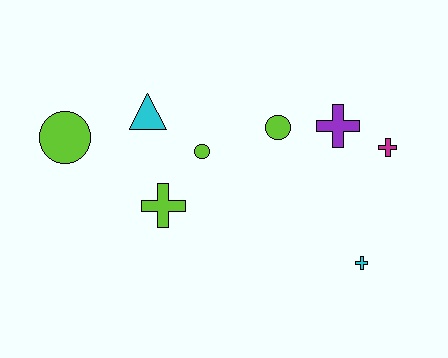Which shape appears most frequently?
Cross, with 4 objects.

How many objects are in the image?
There are 8 objects.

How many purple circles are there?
There are no purple circles.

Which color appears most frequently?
Lime, with 4 objects.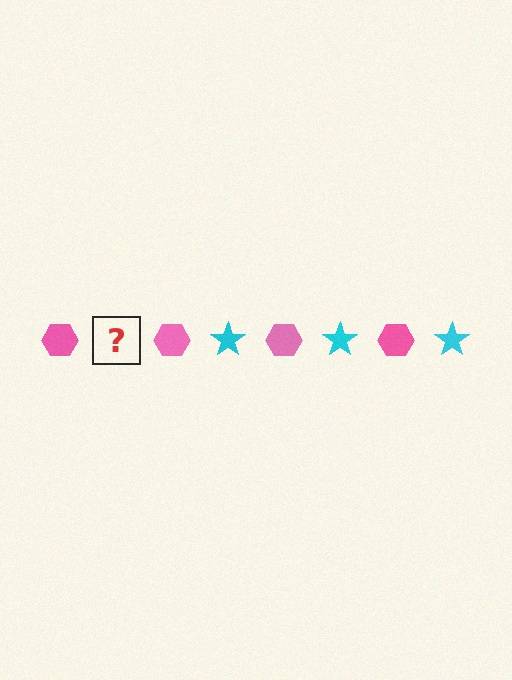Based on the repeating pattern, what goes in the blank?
The blank should be a cyan star.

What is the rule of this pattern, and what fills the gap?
The rule is that the pattern alternates between pink hexagon and cyan star. The gap should be filled with a cyan star.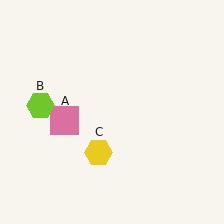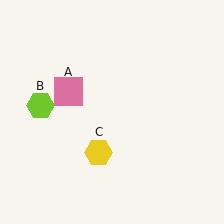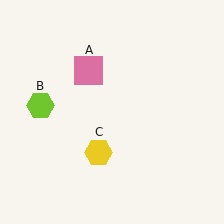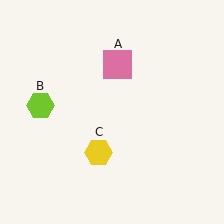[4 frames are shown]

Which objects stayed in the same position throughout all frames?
Lime hexagon (object B) and yellow hexagon (object C) remained stationary.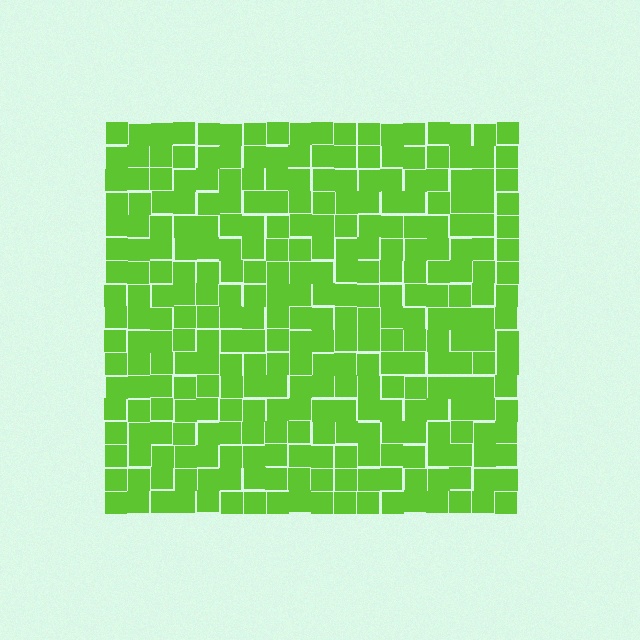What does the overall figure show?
The overall figure shows a square.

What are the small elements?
The small elements are squares.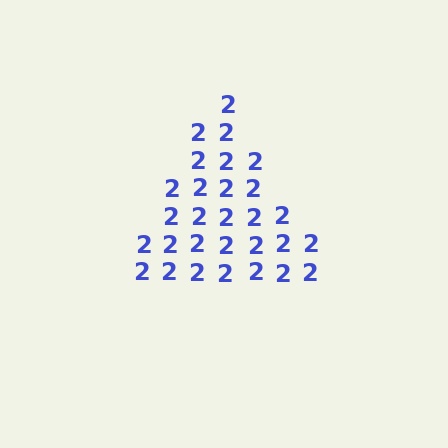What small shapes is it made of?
It is made of small digit 2's.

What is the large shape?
The large shape is a triangle.